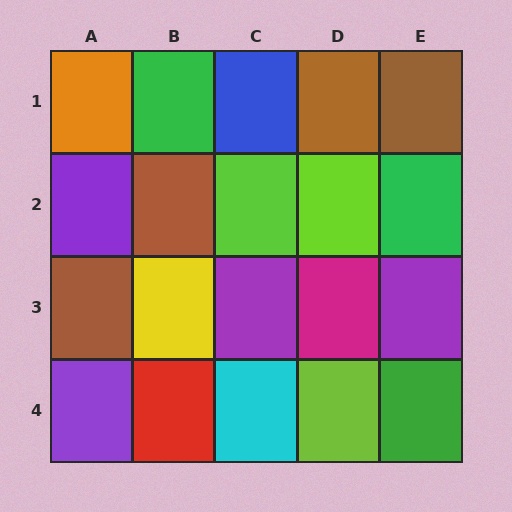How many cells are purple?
4 cells are purple.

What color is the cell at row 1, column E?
Brown.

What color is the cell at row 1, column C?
Blue.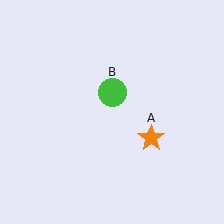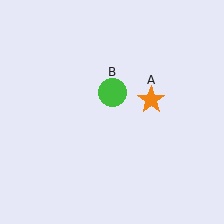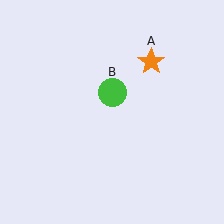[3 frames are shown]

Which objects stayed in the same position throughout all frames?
Green circle (object B) remained stationary.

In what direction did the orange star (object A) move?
The orange star (object A) moved up.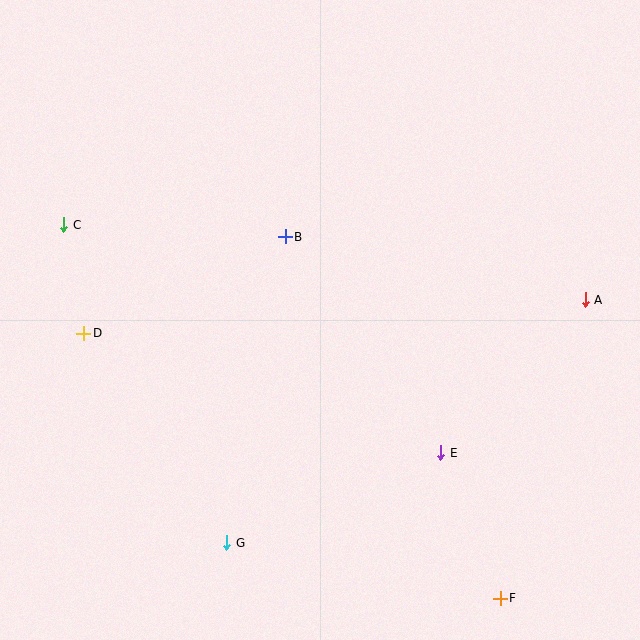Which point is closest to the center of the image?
Point B at (285, 237) is closest to the center.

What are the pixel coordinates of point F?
Point F is at (500, 598).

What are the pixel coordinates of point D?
Point D is at (84, 333).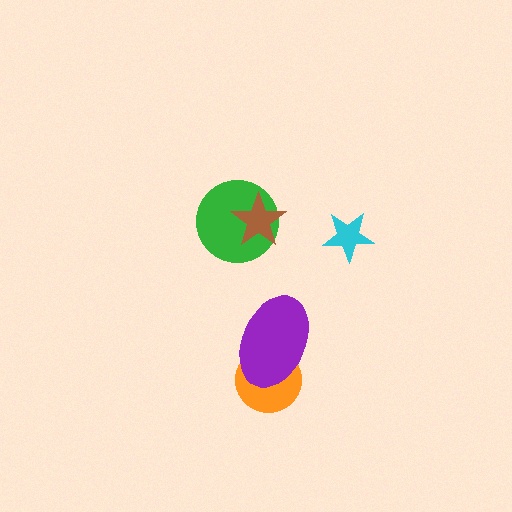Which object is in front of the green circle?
The brown star is in front of the green circle.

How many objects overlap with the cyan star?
0 objects overlap with the cyan star.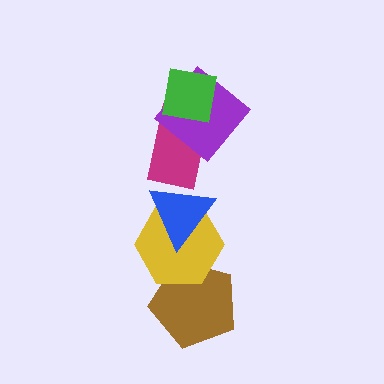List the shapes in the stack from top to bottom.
From top to bottom: the green square, the purple diamond, the magenta rectangle, the blue triangle, the yellow hexagon, the brown pentagon.